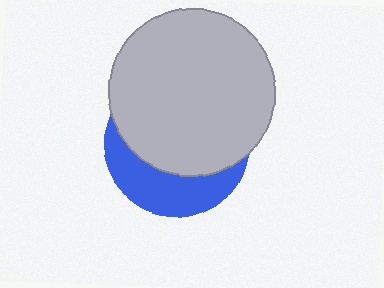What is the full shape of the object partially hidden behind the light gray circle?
The partially hidden object is a blue circle.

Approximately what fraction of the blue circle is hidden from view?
Roughly 66% of the blue circle is hidden behind the light gray circle.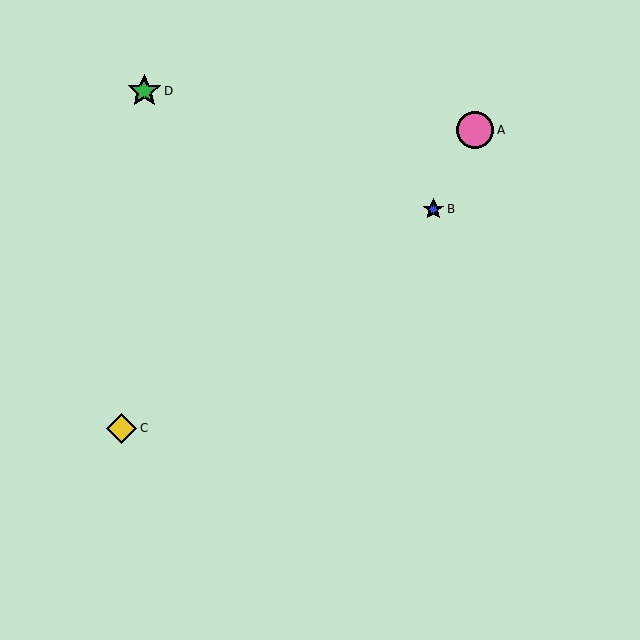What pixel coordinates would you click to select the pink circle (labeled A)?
Click at (475, 130) to select the pink circle A.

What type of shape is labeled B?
Shape B is a blue star.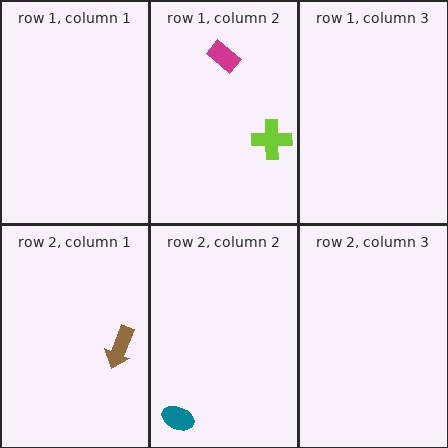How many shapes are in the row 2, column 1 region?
1.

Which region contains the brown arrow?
The row 2, column 1 region.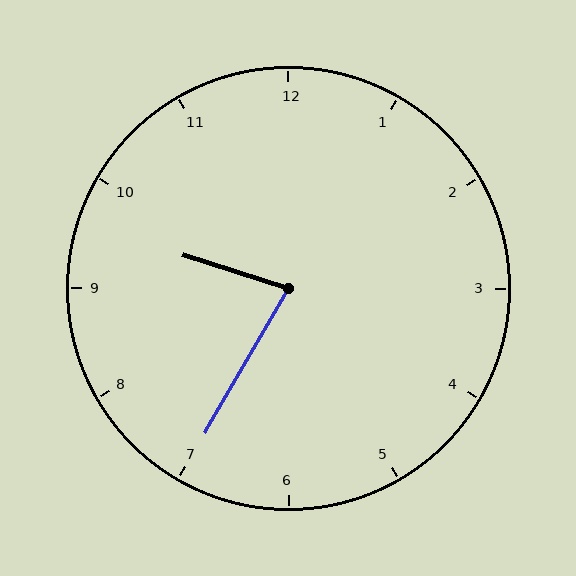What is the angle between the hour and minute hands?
Approximately 78 degrees.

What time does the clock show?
9:35.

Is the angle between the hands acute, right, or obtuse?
It is acute.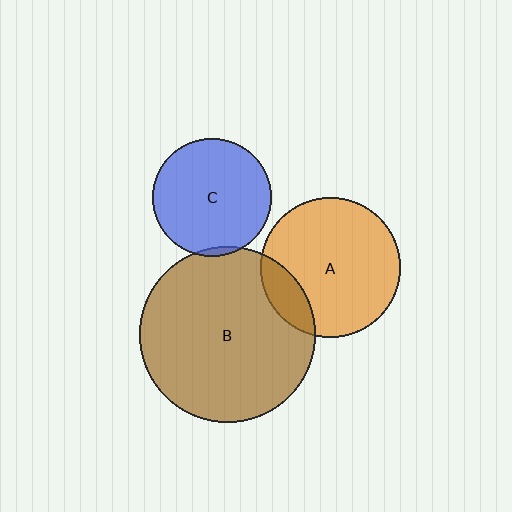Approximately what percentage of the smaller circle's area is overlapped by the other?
Approximately 15%.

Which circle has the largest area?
Circle B (brown).